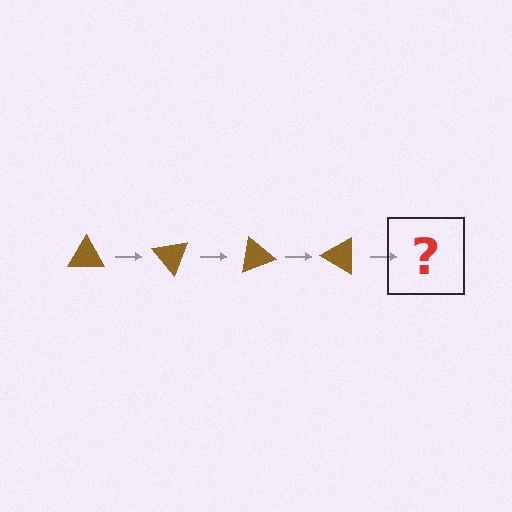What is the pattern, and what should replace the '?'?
The pattern is that the triangle rotates 50 degrees each step. The '?' should be a brown triangle rotated 200 degrees.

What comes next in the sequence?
The next element should be a brown triangle rotated 200 degrees.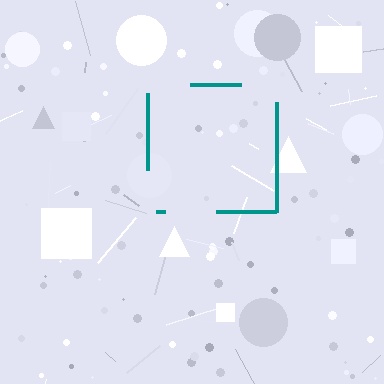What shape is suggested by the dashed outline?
The dashed outline suggests a square.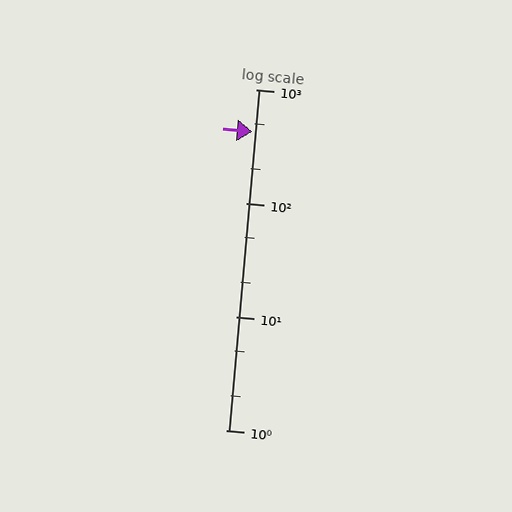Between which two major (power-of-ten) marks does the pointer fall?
The pointer is between 100 and 1000.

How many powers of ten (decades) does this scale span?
The scale spans 3 decades, from 1 to 1000.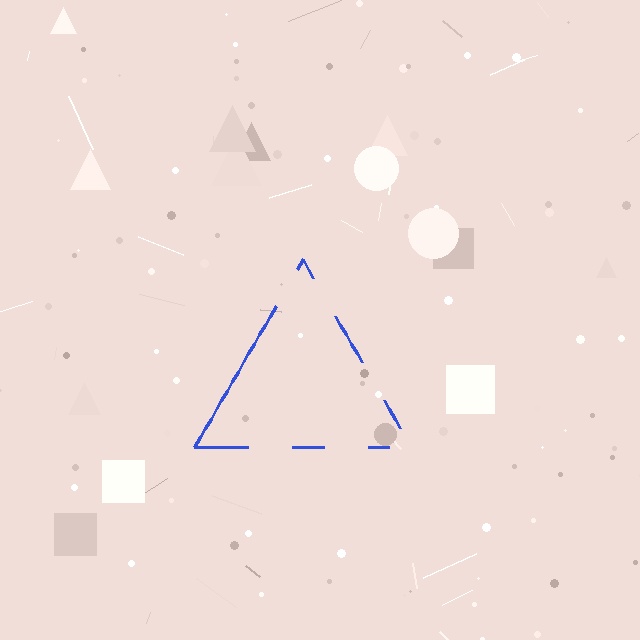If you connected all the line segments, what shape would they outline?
They would outline a triangle.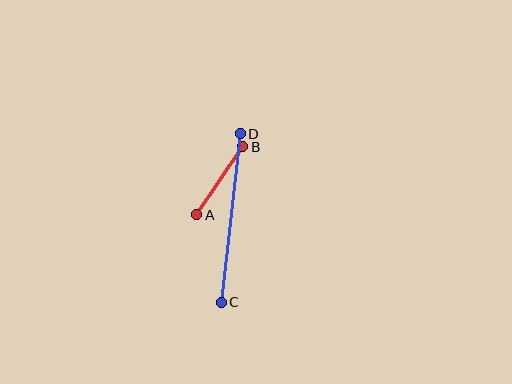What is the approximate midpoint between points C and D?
The midpoint is at approximately (231, 218) pixels.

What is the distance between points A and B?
The distance is approximately 82 pixels.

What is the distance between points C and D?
The distance is approximately 170 pixels.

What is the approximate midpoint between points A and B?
The midpoint is at approximately (220, 181) pixels.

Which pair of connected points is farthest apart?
Points C and D are farthest apart.